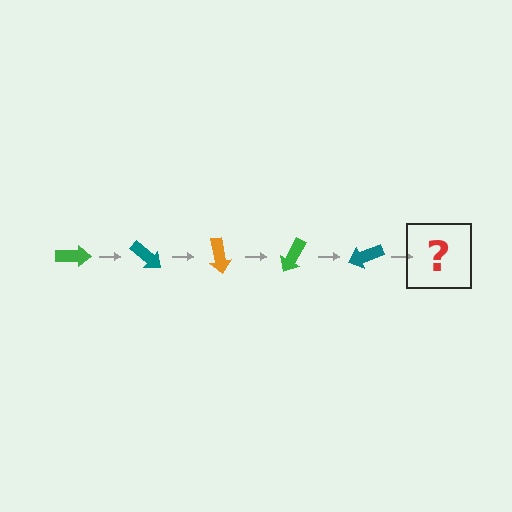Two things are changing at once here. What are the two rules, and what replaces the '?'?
The two rules are that it rotates 40 degrees each step and the color cycles through green, teal, and orange. The '?' should be an orange arrow, rotated 200 degrees from the start.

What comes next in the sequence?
The next element should be an orange arrow, rotated 200 degrees from the start.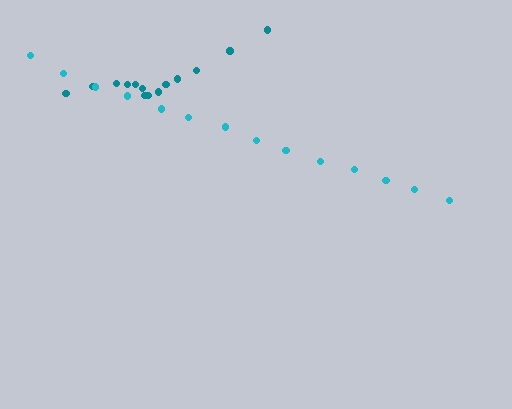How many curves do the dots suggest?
There are 2 distinct paths.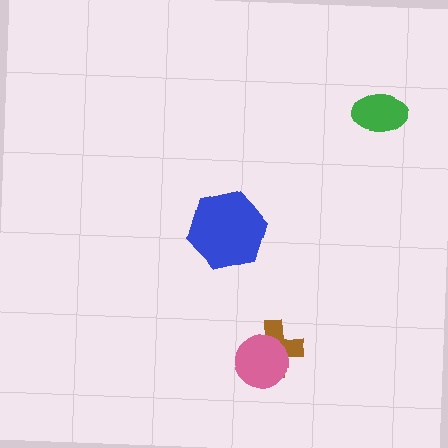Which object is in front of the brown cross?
The pink circle is in front of the brown cross.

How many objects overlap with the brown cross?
1 object overlaps with the brown cross.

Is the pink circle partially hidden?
No, no other shape covers it.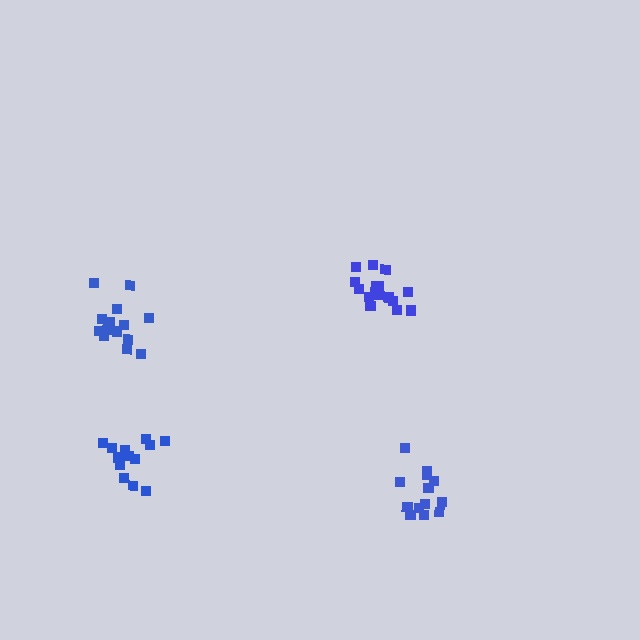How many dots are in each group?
Group 1: 14 dots, Group 2: 13 dots, Group 3: 17 dots, Group 4: 15 dots (59 total).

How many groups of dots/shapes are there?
There are 4 groups.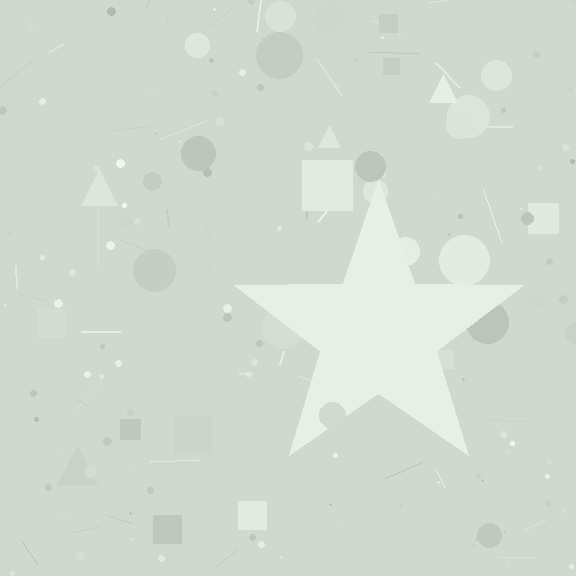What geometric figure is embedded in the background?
A star is embedded in the background.